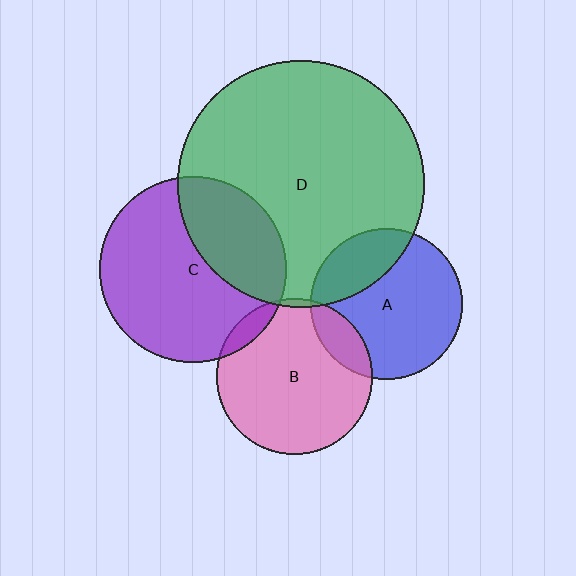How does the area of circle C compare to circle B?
Approximately 1.4 times.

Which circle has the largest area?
Circle D (green).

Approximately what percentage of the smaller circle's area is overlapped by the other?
Approximately 35%.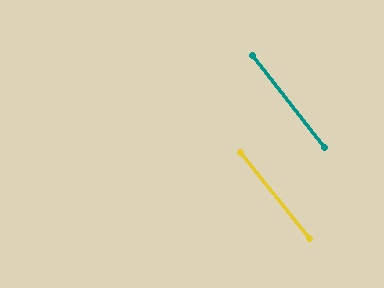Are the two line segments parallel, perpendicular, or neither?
Parallel — their directions differ by only 0.9°.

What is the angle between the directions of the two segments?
Approximately 1 degree.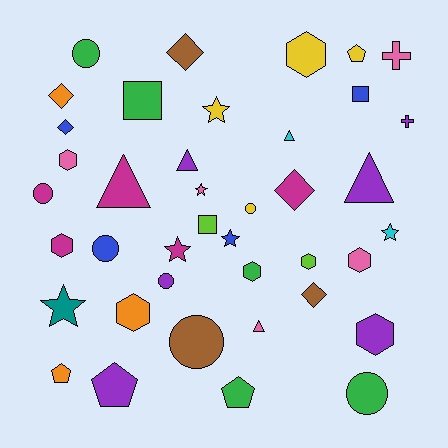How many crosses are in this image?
There are 2 crosses.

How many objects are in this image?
There are 40 objects.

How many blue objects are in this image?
There are 4 blue objects.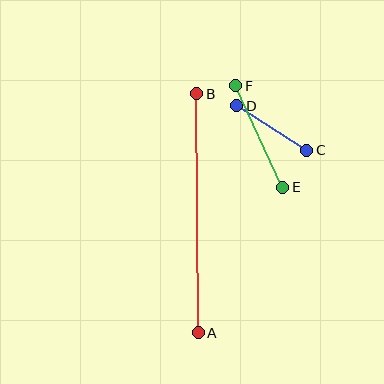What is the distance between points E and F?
The distance is approximately 112 pixels.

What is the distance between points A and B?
The distance is approximately 239 pixels.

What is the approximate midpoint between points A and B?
The midpoint is at approximately (197, 213) pixels.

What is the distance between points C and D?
The distance is approximately 83 pixels.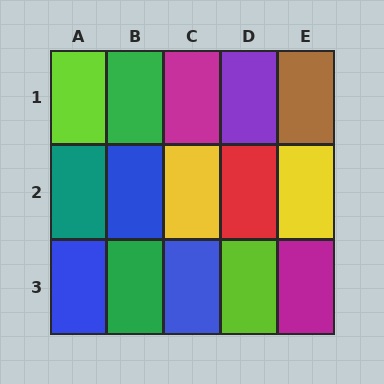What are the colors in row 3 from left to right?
Blue, green, blue, lime, magenta.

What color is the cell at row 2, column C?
Yellow.